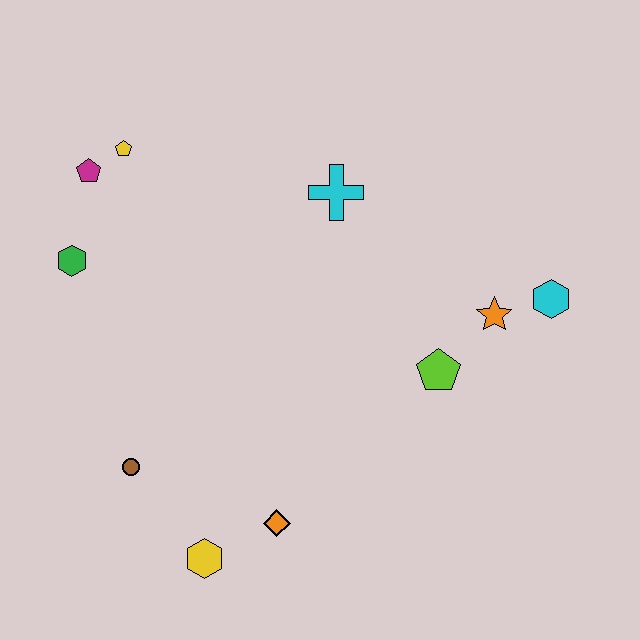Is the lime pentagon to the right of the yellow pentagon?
Yes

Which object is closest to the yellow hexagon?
The orange diamond is closest to the yellow hexagon.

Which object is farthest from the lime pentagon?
The magenta pentagon is farthest from the lime pentagon.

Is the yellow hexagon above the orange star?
No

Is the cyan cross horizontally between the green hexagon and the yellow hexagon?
No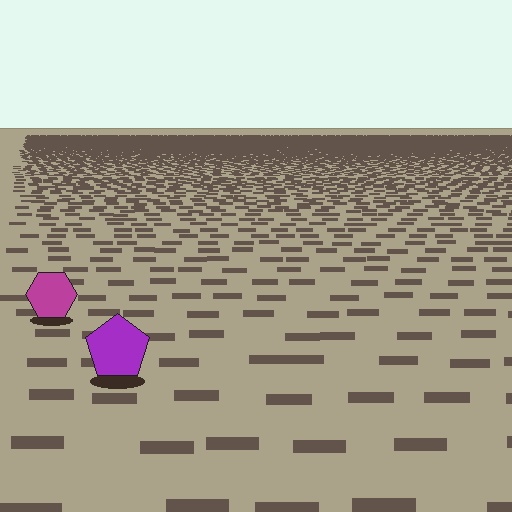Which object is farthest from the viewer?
The magenta hexagon is farthest from the viewer. It appears smaller and the ground texture around it is denser.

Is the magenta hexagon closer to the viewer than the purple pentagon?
No. The purple pentagon is closer — you can tell from the texture gradient: the ground texture is coarser near it.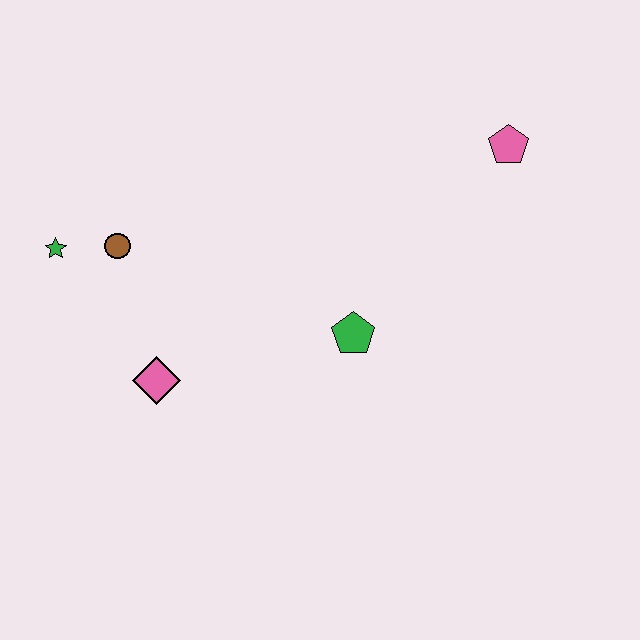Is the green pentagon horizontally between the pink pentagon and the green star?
Yes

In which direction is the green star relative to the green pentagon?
The green star is to the left of the green pentagon.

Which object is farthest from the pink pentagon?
The green star is farthest from the pink pentagon.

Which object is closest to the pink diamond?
The brown circle is closest to the pink diamond.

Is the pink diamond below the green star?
Yes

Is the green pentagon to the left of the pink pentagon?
Yes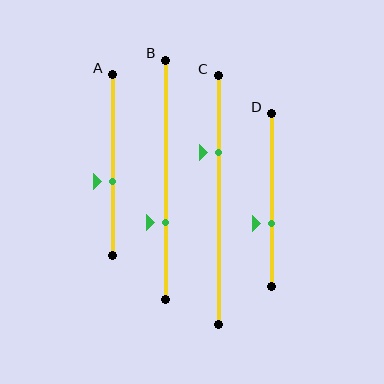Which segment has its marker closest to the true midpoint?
Segment A has its marker closest to the true midpoint.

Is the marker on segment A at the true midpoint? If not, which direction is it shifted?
No, the marker on segment A is shifted downward by about 9% of the segment length.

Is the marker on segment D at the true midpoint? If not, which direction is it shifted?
No, the marker on segment D is shifted downward by about 14% of the segment length.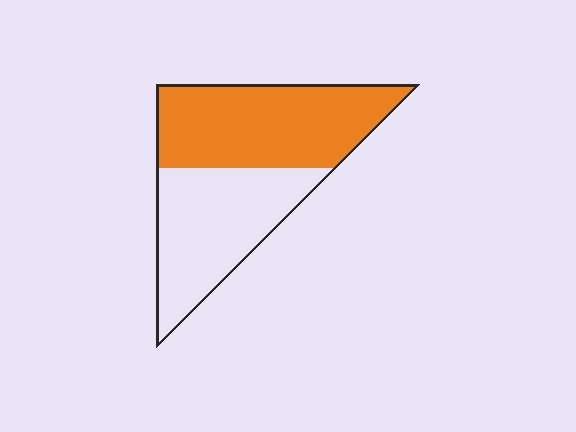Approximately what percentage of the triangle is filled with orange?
Approximately 55%.